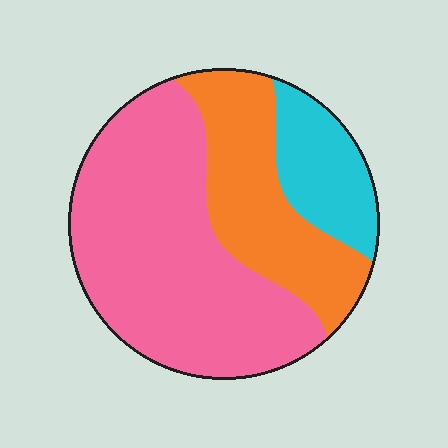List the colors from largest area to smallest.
From largest to smallest: pink, orange, cyan.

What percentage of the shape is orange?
Orange covers about 30% of the shape.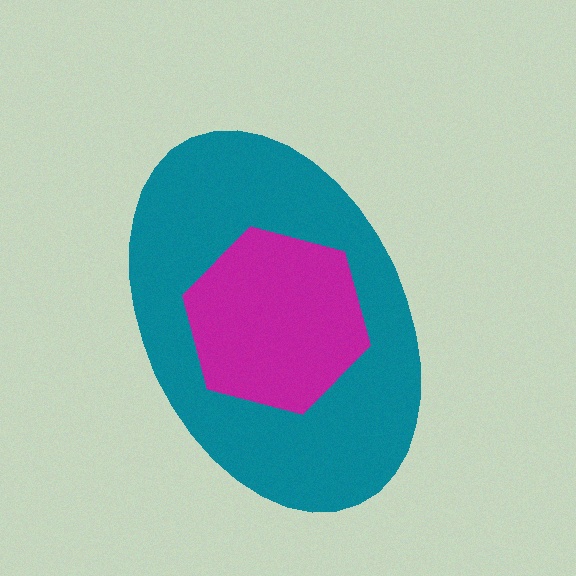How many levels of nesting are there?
2.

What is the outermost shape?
The teal ellipse.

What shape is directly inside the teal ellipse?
The magenta hexagon.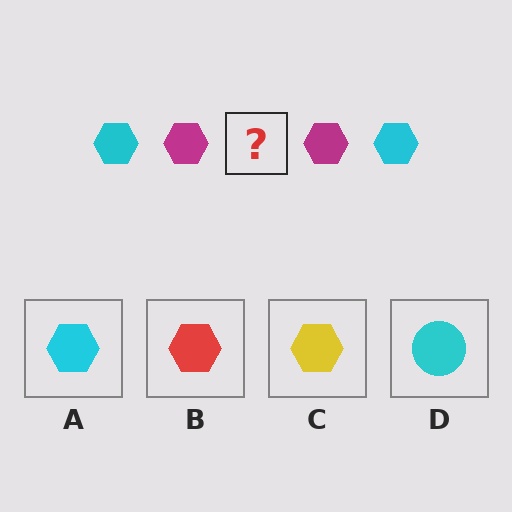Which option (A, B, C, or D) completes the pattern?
A.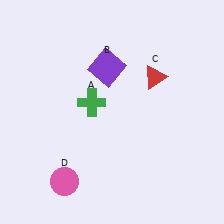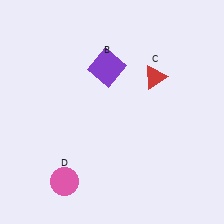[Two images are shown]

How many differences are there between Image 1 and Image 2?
There is 1 difference between the two images.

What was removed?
The green cross (A) was removed in Image 2.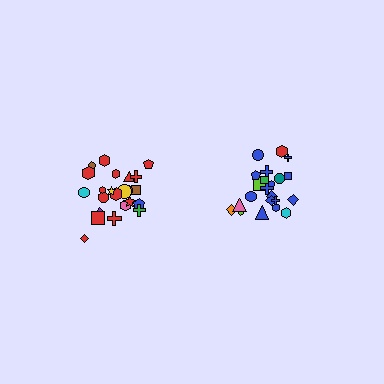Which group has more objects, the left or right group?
The left group.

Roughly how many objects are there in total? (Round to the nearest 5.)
Roughly 45 objects in total.